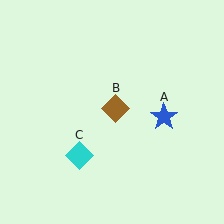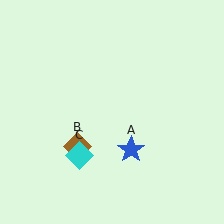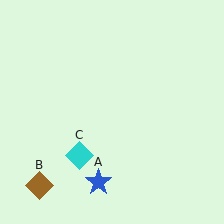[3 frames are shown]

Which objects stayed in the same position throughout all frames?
Cyan diamond (object C) remained stationary.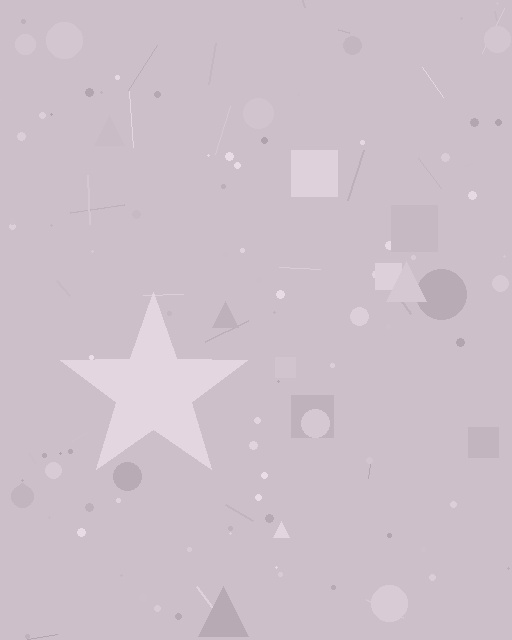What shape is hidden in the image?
A star is hidden in the image.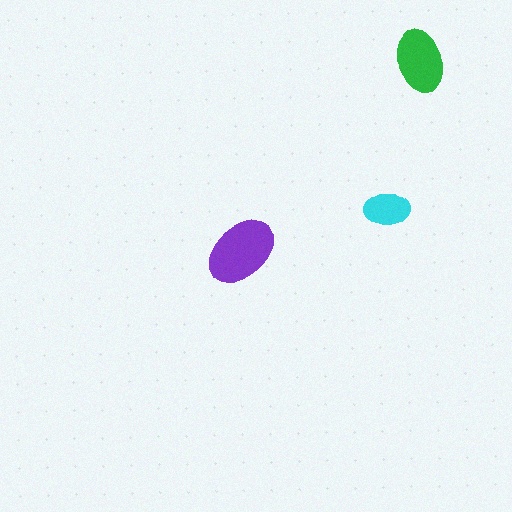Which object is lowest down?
The purple ellipse is bottommost.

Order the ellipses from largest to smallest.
the purple one, the green one, the cyan one.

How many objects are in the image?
There are 3 objects in the image.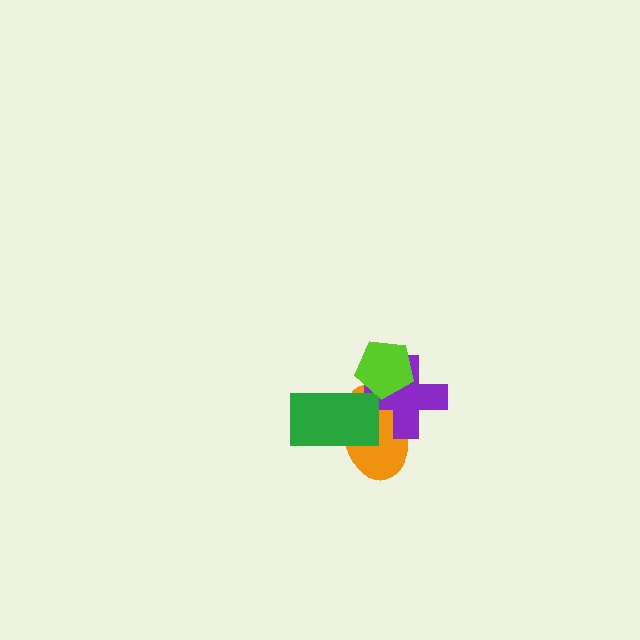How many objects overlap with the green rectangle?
2 objects overlap with the green rectangle.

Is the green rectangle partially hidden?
No, no other shape covers it.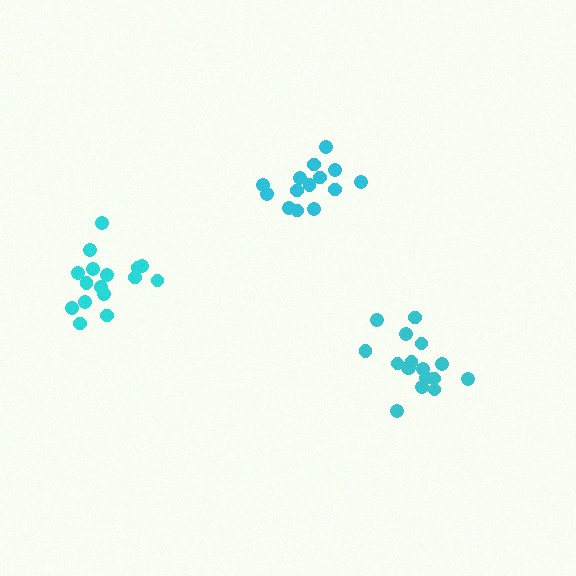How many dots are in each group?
Group 1: 16 dots, Group 2: 14 dots, Group 3: 17 dots (47 total).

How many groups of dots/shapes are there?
There are 3 groups.